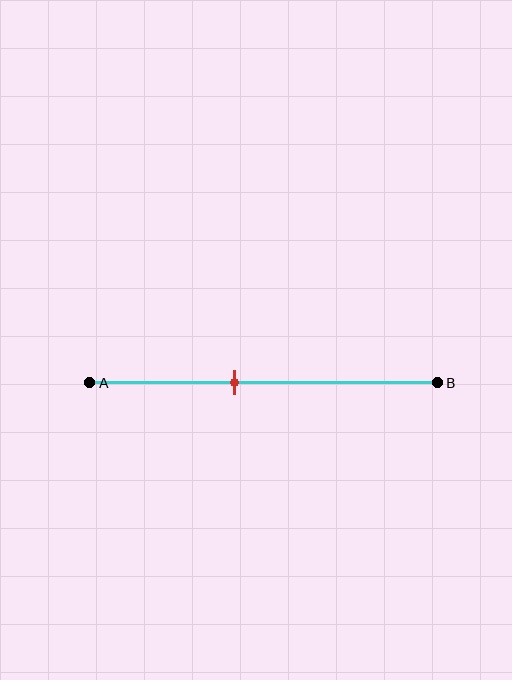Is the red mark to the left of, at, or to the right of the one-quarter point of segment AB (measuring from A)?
The red mark is to the right of the one-quarter point of segment AB.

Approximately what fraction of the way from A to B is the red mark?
The red mark is approximately 40% of the way from A to B.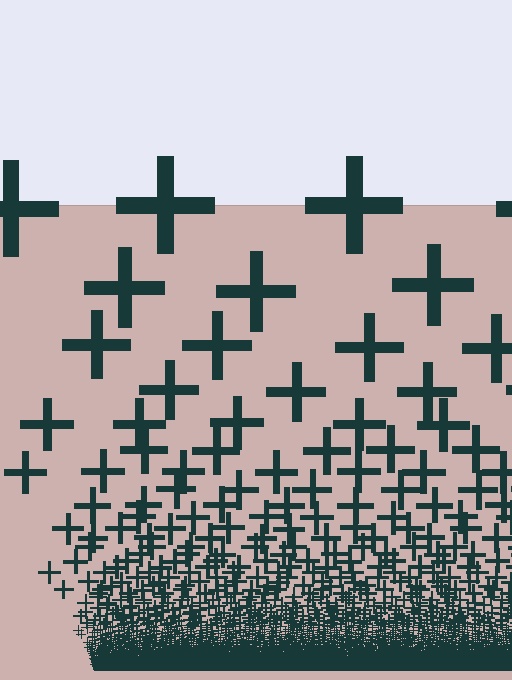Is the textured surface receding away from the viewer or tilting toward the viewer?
The surface appears to tilt toward the viewer. Texture elements get larger and sparser toward the top.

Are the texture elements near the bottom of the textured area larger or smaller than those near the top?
Smaller. The gradient is inverted — elements near the bottom are smaller and denser.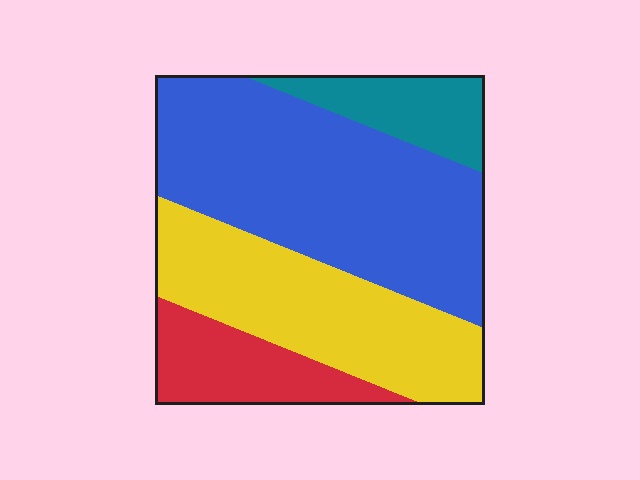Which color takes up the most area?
Blue, at roughly 45%.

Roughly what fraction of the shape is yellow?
Yellow takes up about one third (1/3) of the shape.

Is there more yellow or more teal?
Yellow.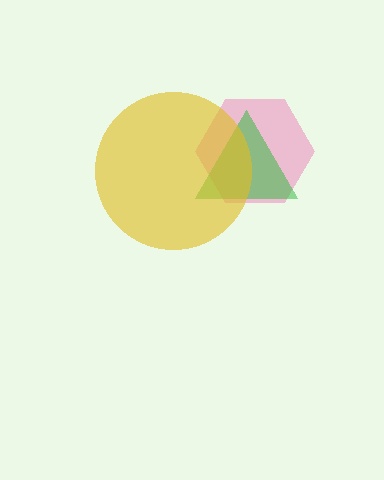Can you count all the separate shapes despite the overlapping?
Yes, there are 3 separate shapes.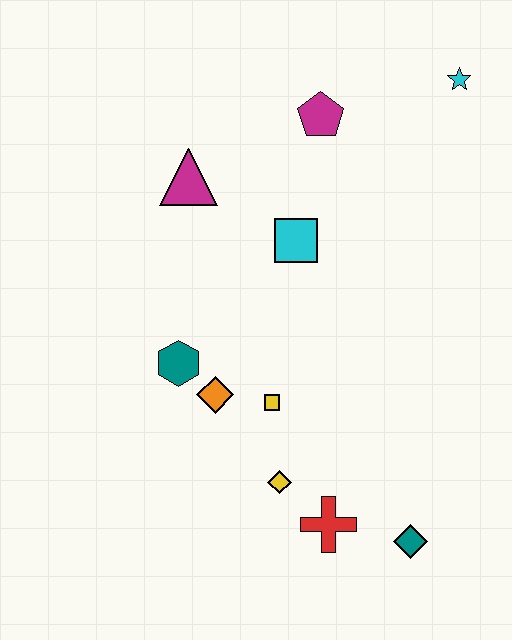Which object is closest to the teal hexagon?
The orange diamond is closest to the teal hexagon.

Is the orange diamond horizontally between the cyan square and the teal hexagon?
Yes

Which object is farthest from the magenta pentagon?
The teal diamond is farthest from the magenta pentagon.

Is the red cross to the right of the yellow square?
Yes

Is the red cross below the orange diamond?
Yes